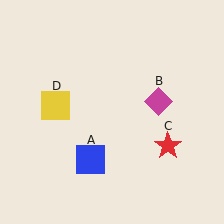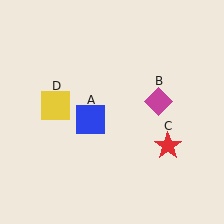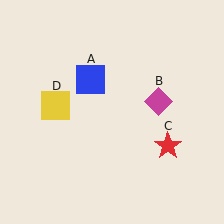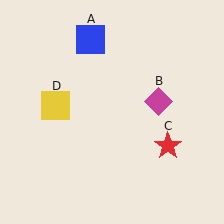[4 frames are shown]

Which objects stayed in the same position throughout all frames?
Magenta diamond (object B) and red star (object C) and yellow square (object D) remained stationary.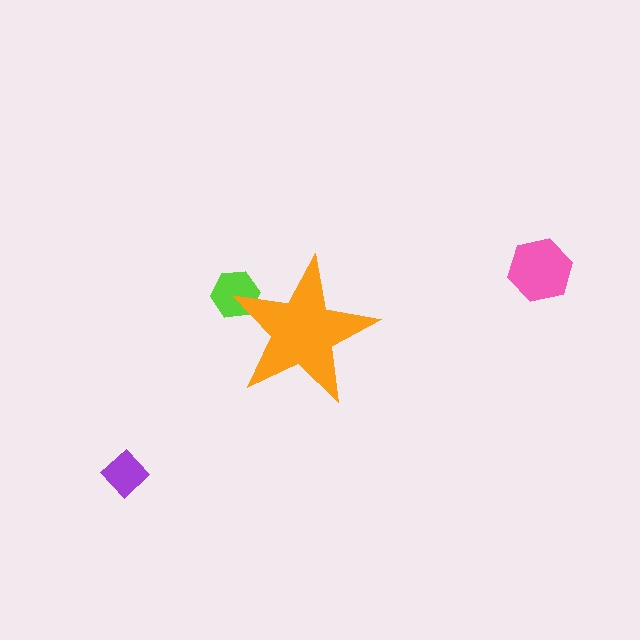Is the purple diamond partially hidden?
No, the purple diamond is fully visible.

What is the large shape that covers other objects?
An orange star.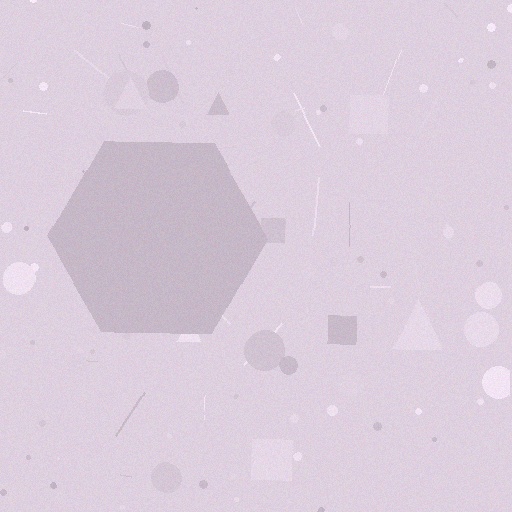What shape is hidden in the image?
A hexagon is hidden in the image.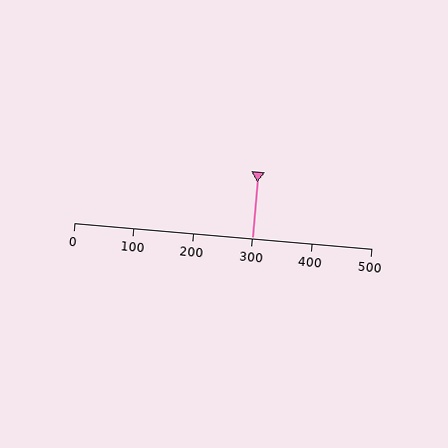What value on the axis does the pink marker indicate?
The marker indicates approximately 300.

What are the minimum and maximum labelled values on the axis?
The axis runs from 0 to 500.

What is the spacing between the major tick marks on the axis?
The major ticks are spaced 100 apart.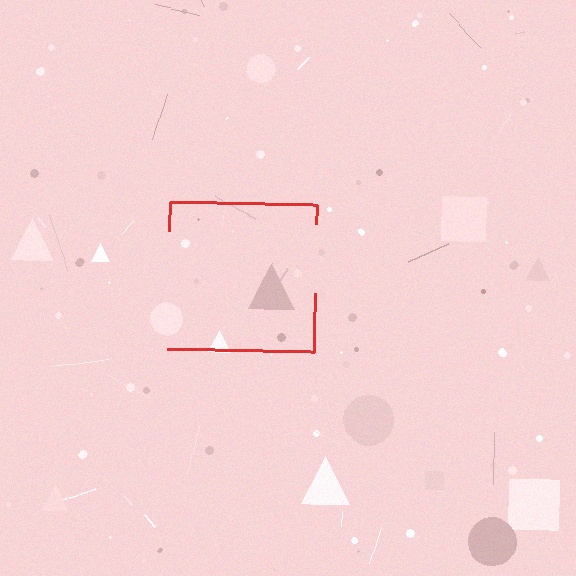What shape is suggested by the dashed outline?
The dashed outline suggests a square.